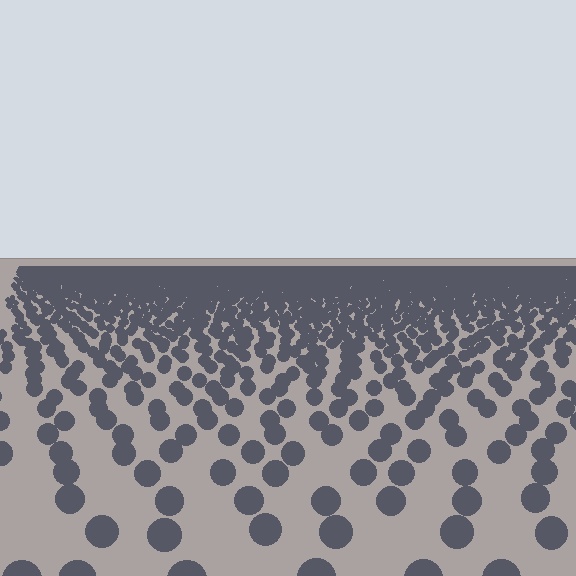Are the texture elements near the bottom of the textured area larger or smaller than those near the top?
Larger. Near the bottom, elements are closer to the viewer and appear at a bigger on-screen size.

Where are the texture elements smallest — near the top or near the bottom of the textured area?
Near the top.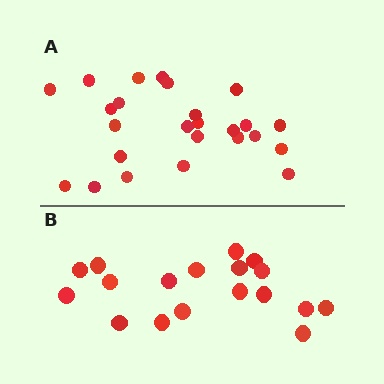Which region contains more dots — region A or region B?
Region A (the top region) has more dots.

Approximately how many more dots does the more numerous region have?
Region A has roughly 8 or so more dots than region B.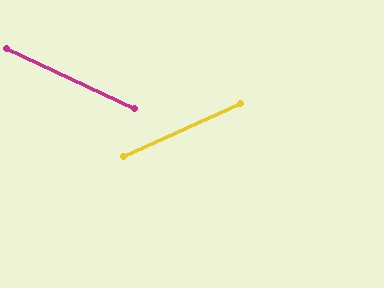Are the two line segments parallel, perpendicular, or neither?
Neither parallel nor perpendicular — they differ by about 49°.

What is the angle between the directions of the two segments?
Approximately 49 degrees.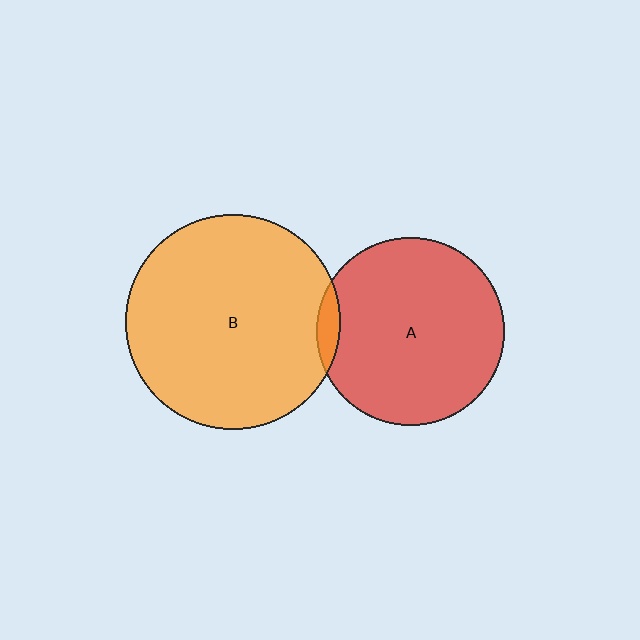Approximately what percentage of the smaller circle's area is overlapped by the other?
Approximately 5%.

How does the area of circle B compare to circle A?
Approximately 1.3 times.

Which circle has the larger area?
Circle B (orange).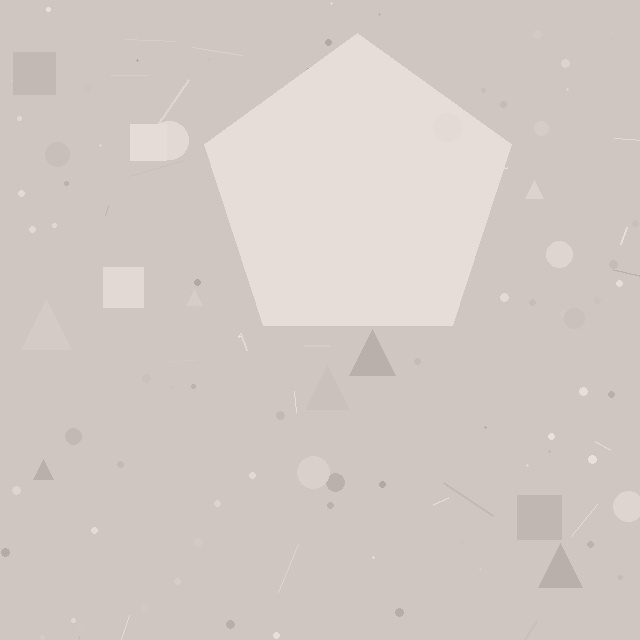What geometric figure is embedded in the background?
A pentagon is embedded in the background.